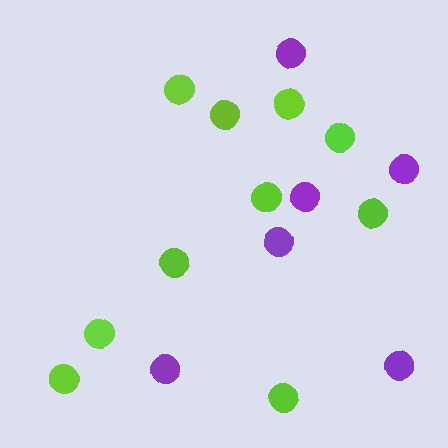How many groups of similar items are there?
There are 2 groups: one group of lime circles (10) and one group of purple circles (6).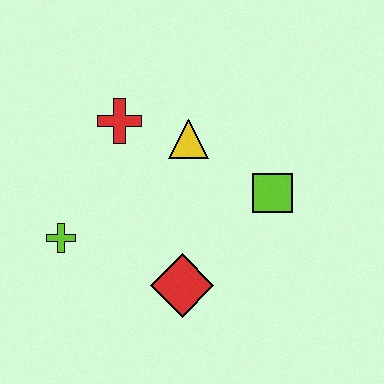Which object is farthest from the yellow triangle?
The lime cross is farthest from the yellow triangle.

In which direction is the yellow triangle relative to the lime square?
The yellow triangle is to the left of the lime square.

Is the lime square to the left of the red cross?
No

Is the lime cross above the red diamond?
Yes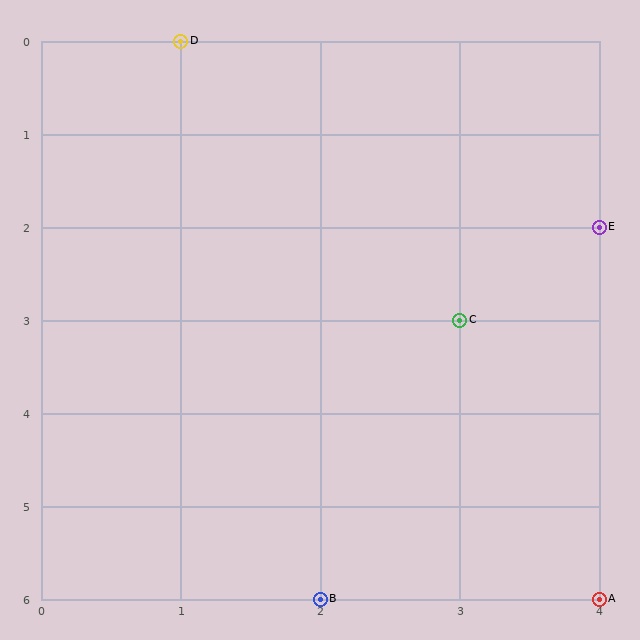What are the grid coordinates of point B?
Point B is at grid coordinates (2, 6).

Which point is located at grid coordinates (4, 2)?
Point E is at (4, 2).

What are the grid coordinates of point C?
Point C is at grid coordinates (3, 3).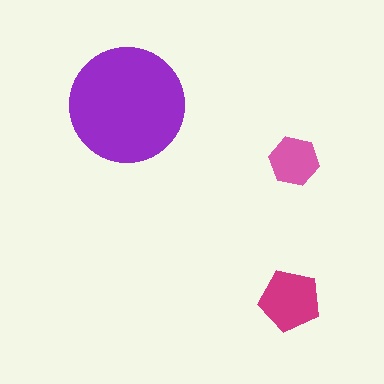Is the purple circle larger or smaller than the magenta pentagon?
Larger.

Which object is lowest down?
The magenta pentagon is bottommost.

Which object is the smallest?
The pink hexagon.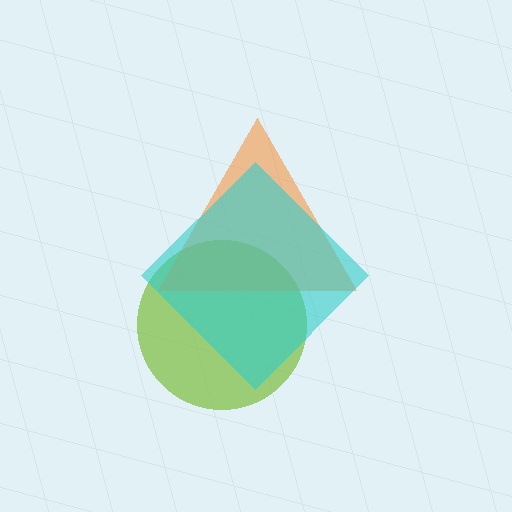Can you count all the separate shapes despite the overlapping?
Yes, there are 3 separate shapes.